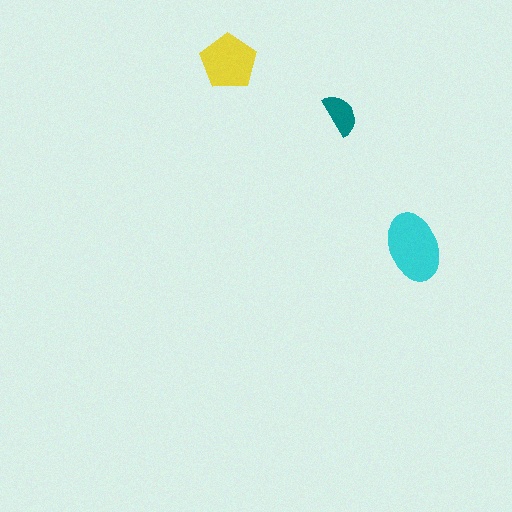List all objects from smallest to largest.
The teal semicircle, the yellow pentagon, the cyan ellipse.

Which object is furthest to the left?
The yellow pentagon is leftmost.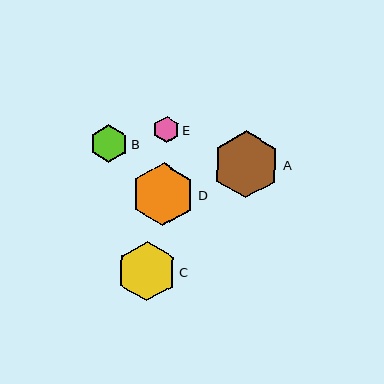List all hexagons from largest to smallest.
From largest to smallest: A, D, C, B, E.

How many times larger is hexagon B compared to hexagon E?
Hexagon B is approximately 1.4 times the size of hexagon E.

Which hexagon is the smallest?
Hexagon E is the smallest with a size of approximately 26 pixels.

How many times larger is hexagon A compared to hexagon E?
Hexagon A is approximately 2.6 times the size of hexagon E.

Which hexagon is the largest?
Hexagon A is the largest with a size of approximately 68 pixels.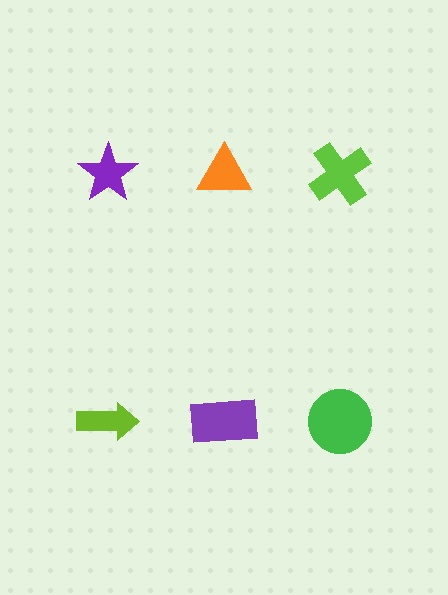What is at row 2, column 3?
A green circle.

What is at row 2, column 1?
A lime arrow.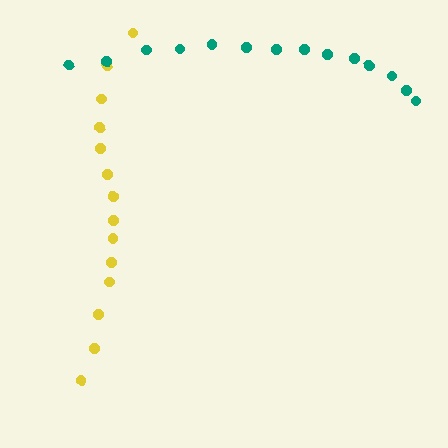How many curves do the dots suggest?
There are 2 distinct paths.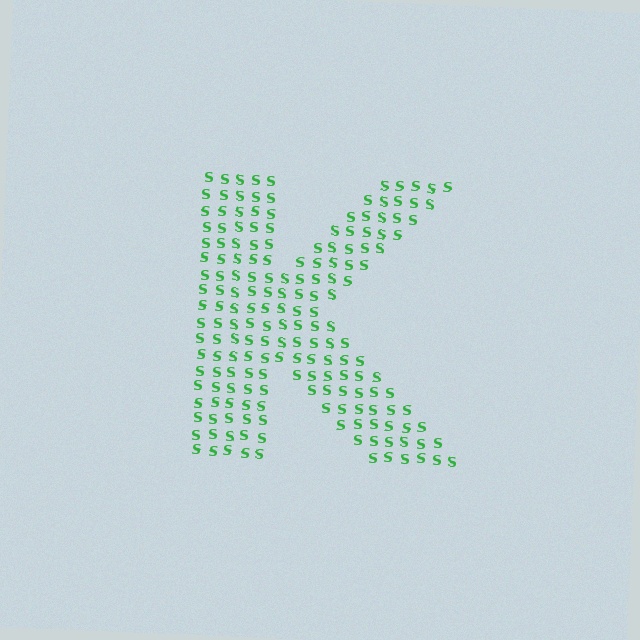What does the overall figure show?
The overall figure shows the letter K.